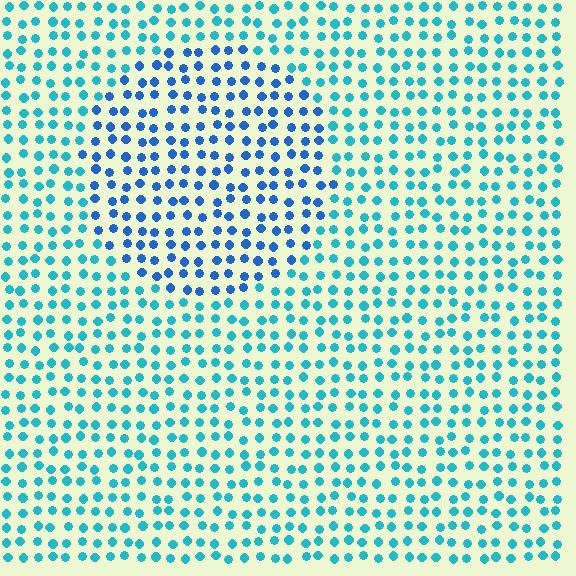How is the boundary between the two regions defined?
The boundary is defined purely by a slight shift in hue (about 31 degrees). Spacing, size, and orientation are identical on both sides.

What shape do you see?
I see a circle.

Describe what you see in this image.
The image is filled with small cyan elements in a uniform arrangement. A circle-shaped region is visible where the elements are tinted to a slightly different hue, forming a subtle color boundary.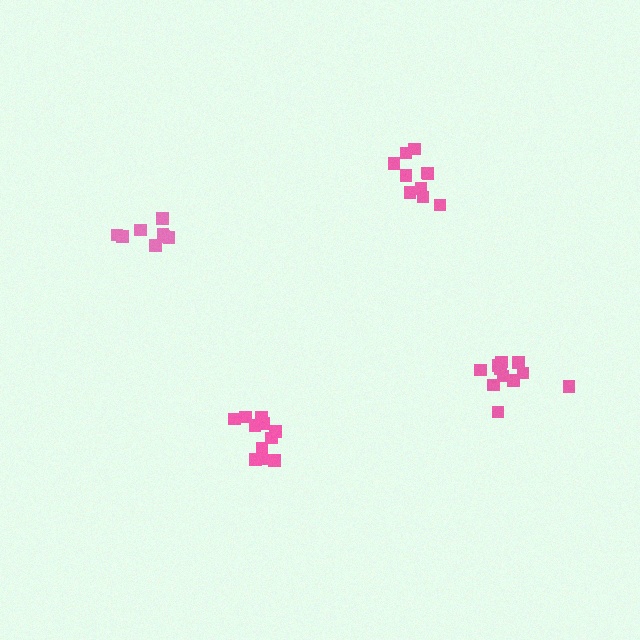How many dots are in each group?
Group 1: 10 dots, Group 2: 11 dots, Group 3: 11 dots, Group 4: 8 dots (40 total).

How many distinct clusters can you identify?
There are 4 distinct clusters.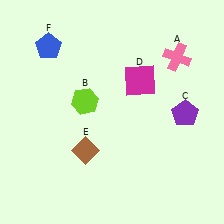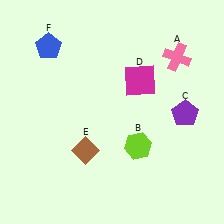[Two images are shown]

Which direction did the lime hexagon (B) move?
The lime hexagon (B) moved right.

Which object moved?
The lime hexagon (B) moved right.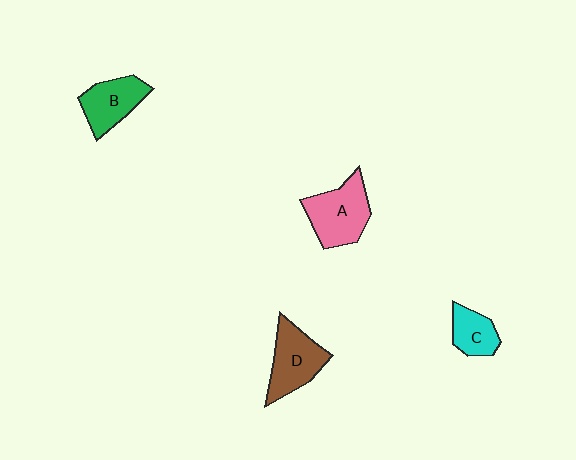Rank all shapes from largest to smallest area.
From largest to smallest: A (pink), D (brown), B (green), C (cyan).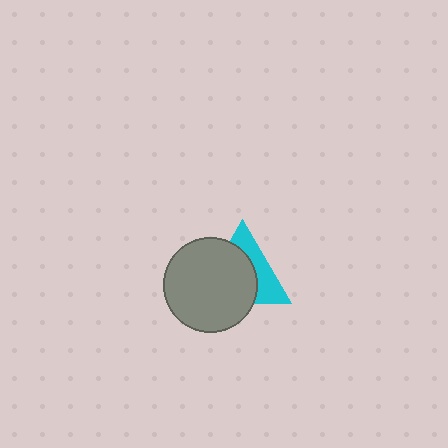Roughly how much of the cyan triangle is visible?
A small part of it is visible (roughly 40%).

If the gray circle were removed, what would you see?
You would see the complete cyan triangle.